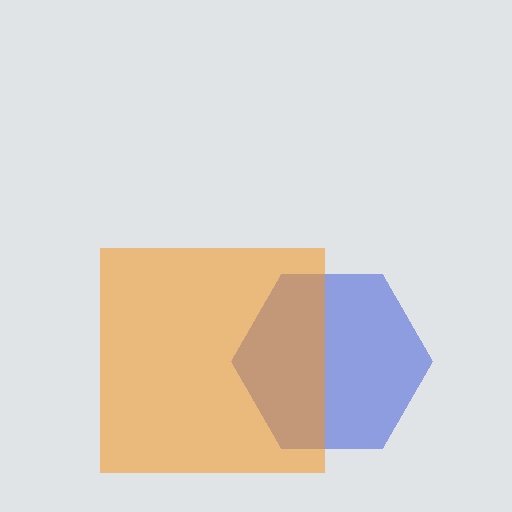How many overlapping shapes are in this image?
There are 2 overlapping shapes in the image.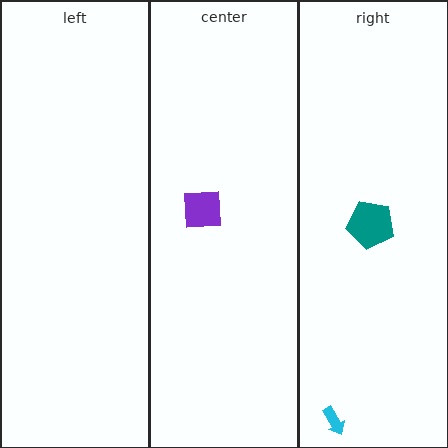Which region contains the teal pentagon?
The right region.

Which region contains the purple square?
The center region.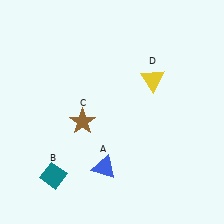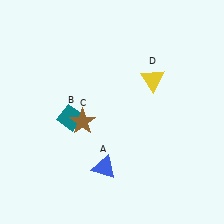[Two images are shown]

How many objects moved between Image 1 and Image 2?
1 object moved between the two images.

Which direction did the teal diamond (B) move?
The teal diamond (B) moved up.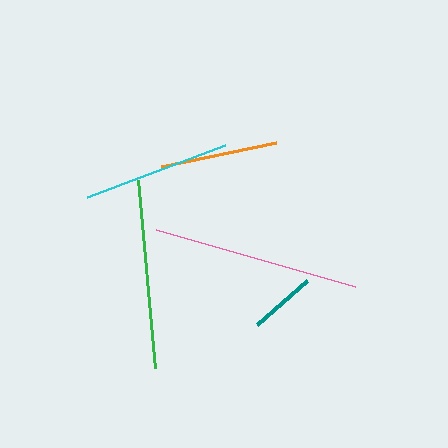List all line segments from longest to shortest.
From longest to shortest: pink, green, cyan, orange, teal.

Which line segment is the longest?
The pink line is the longest at approximately 207 pixels.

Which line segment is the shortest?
The teal line is the shortest at approximately 66 pixels.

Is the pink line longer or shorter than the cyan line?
The pink line is longer than the cyan line.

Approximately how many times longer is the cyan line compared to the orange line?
The cyan line is approximately 1.2 times the length of the orange line.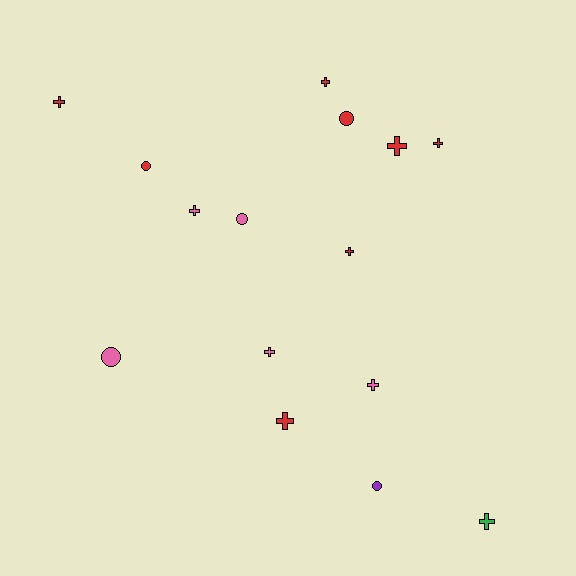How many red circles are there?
There are 2 red circles.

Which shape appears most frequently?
Cross, with 10 objects.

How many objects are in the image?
There are 15 objects.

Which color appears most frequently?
Red, with 8 objects.